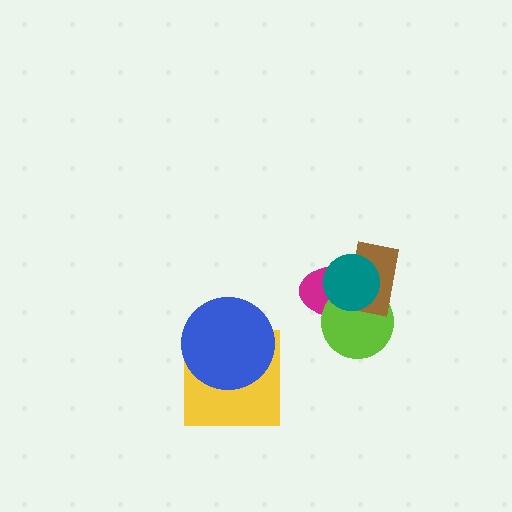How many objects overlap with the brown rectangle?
3 objects overlap with the brown rectangle.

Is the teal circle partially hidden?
No, no other shape covers it.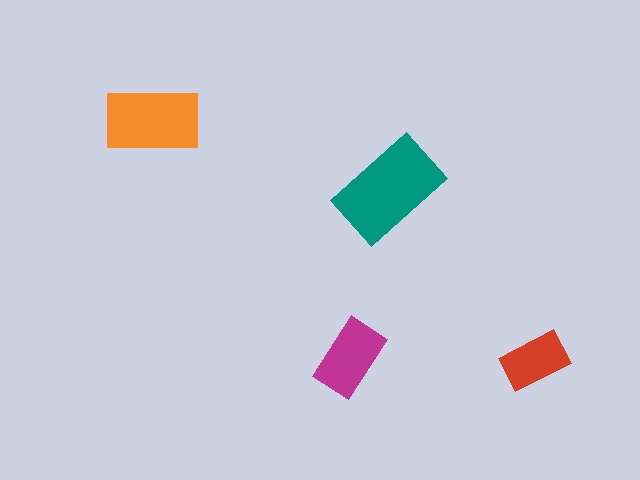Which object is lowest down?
The red rectangle is bottommost.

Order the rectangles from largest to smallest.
the teal one, the orange one, the magenta one, the red one.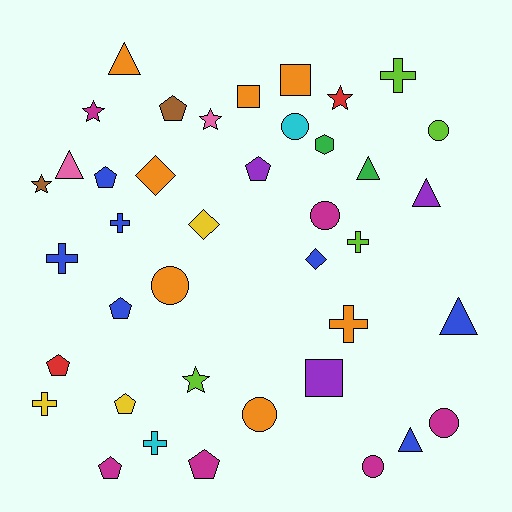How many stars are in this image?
There are 5 stars.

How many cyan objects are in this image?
There are 2 cyan objects.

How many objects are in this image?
There are 40 objects.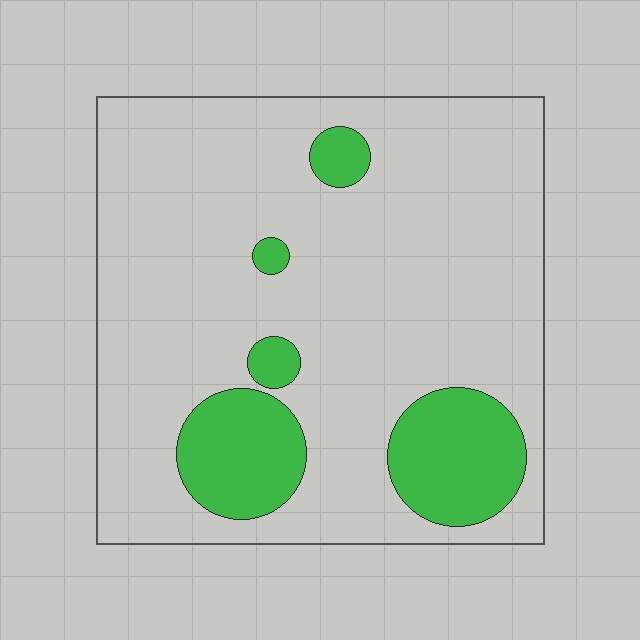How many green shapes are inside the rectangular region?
5.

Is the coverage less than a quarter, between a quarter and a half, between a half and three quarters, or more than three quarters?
Less than a quarter.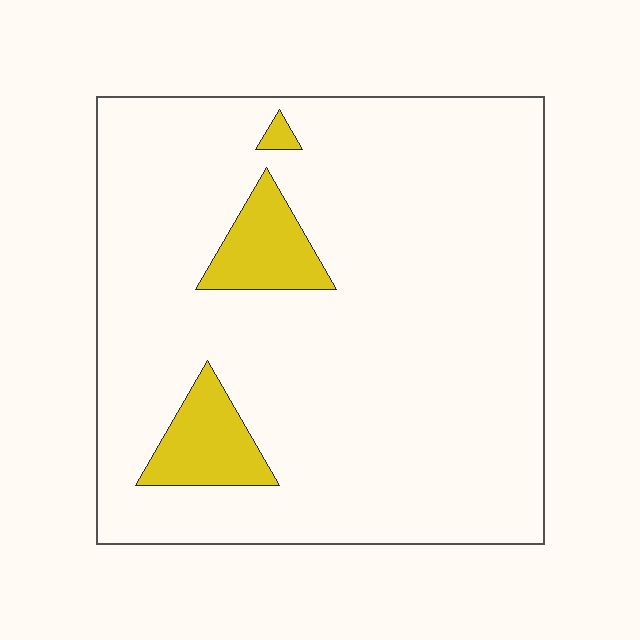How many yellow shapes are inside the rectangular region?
3.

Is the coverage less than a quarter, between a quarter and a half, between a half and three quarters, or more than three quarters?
Less than a quarter.